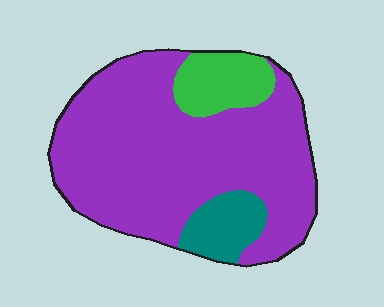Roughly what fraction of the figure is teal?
Teal takes up about one tenth (1/10) of the figure.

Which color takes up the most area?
Purple, at roughly 80%.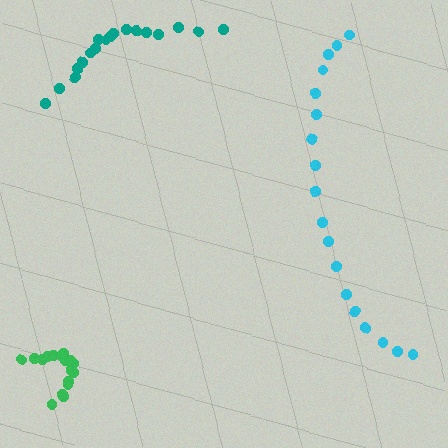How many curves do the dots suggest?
There are 3 distinct paths.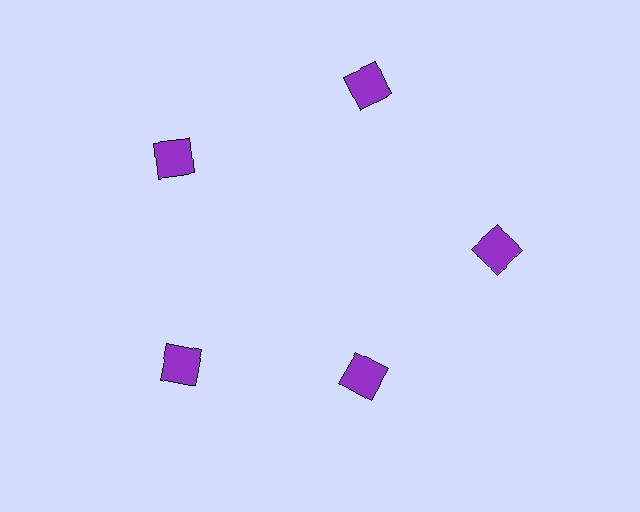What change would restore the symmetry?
The symmetry would be restored by moving it outward, back onto the ring so that all 5 squares sit at equal angles and equal distance from the center.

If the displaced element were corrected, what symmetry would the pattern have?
It would have 5-fold rotational symmetry — the pattern would map onto itself every 72 degrees.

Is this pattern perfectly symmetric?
No. The 5 purple squares are arranged in a ring, but one element near the 5 o'clock position is pulled inward toward the center, breaking the 5-fold rotational symmetry.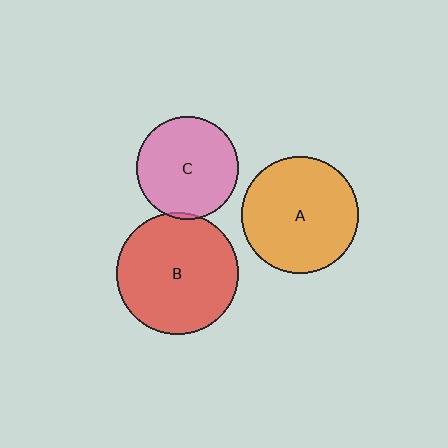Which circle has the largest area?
Circle B (red).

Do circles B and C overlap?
Yes.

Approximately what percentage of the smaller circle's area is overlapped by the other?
Approximately 5%.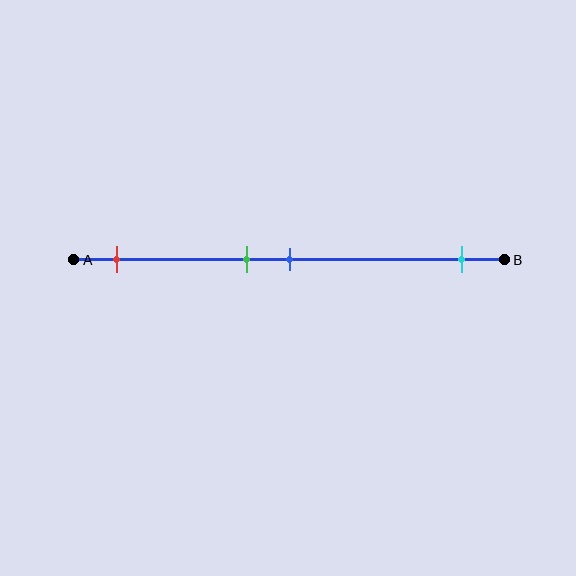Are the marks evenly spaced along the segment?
No, the marks are not evenly spaced.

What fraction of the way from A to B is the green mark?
The green mark is approximately 40% (0.4) of the way from A to B.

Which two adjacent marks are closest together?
The green and blue marks are the closest adjacent pair.